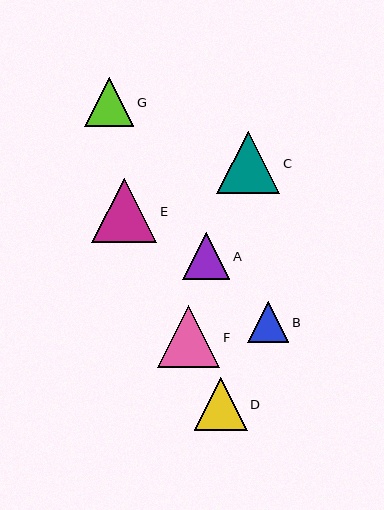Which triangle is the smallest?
Triangle B is the smallest with a size of approximately 41 pixels.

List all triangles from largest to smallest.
From largest to smallest: E, C, F, D, G, A, B.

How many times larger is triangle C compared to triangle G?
Triangle C is approximately 1.3 times the size of triangle G.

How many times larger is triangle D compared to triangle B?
Triangle D is approximately 1.3 times the size of triangle B.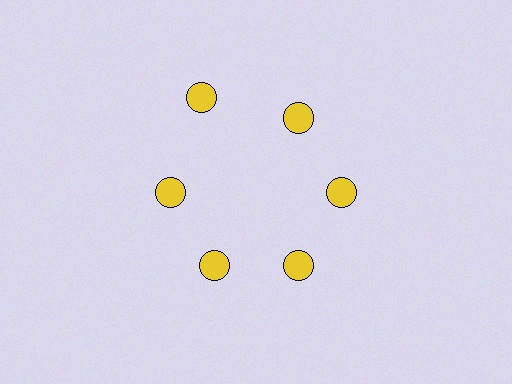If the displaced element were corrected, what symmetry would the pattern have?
It would have 6-fold rotational symmetry — the pattern would map onto itself every 60 degrees.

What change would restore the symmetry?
The symmetry would be restored by moving it inward, back onto the ring so that all 6 circles sit at equal angles and equal distance from the center.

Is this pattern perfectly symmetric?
No. The 6 yellow circles are arranged in a ring, but one element near the 11 o'clock position is pushed outward from the center, breaking the 6-fold rotational symmetry.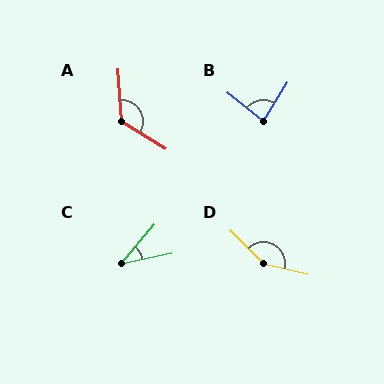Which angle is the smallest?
C, at approximately 38 degrees.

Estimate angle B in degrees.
Approximately 83 degrees.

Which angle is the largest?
D, at approximately 149 degrees.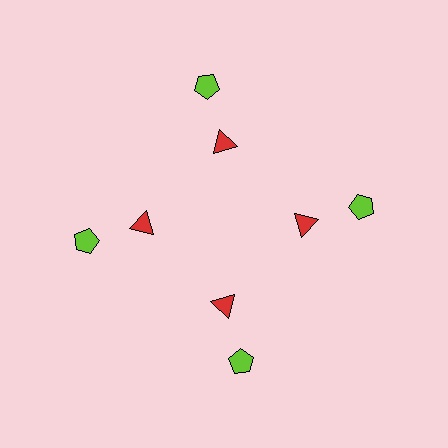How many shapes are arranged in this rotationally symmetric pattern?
There are 8 shapes, arranged in 4 groups of 2.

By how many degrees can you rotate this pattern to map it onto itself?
The pattern maps onto itself every 90 degrees of rotation.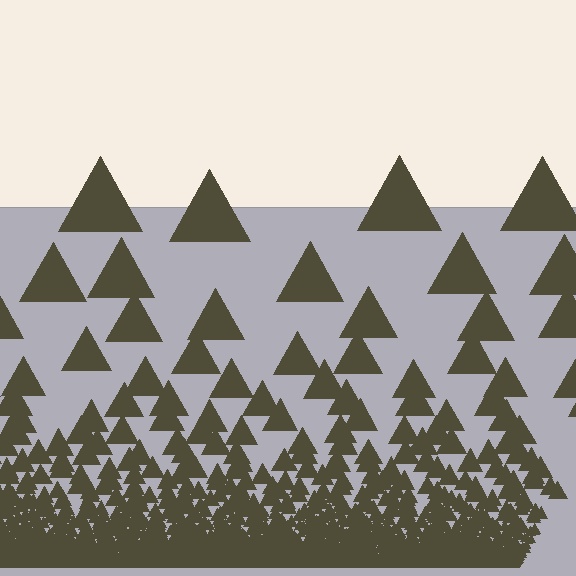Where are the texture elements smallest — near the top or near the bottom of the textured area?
Near the bottom.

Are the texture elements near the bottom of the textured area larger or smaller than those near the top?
Smaller. The gradient is inverted — elements near the bottom are smaller and denser.